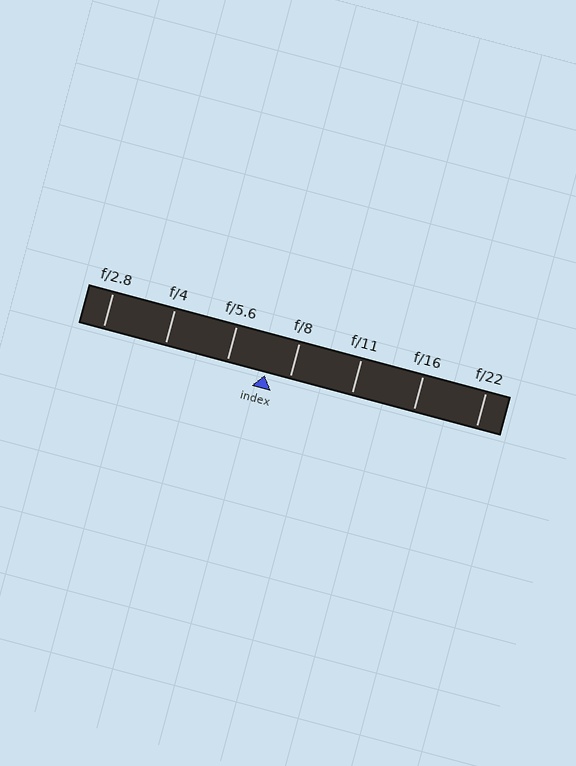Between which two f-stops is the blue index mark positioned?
The index mark is between f/5.6 and f/8.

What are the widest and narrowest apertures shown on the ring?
The widest aperture shown is f/2.8 and the narrowest is f/22.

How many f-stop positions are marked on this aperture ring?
There are 7 f-stop positions marked.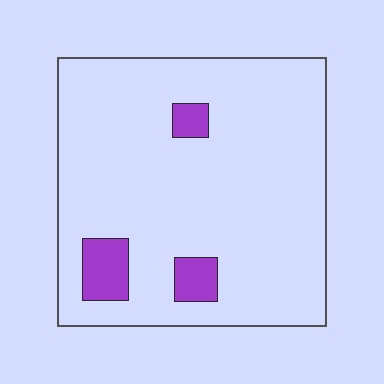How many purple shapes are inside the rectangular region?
3.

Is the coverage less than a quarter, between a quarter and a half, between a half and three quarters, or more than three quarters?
Less than a quarter.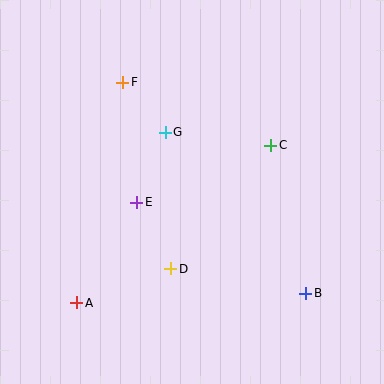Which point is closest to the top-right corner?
Point C is closest to the top-right corner.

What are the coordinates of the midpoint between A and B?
The midpoint between A and B is at (191, 298).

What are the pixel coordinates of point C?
Point C is at (271, 145).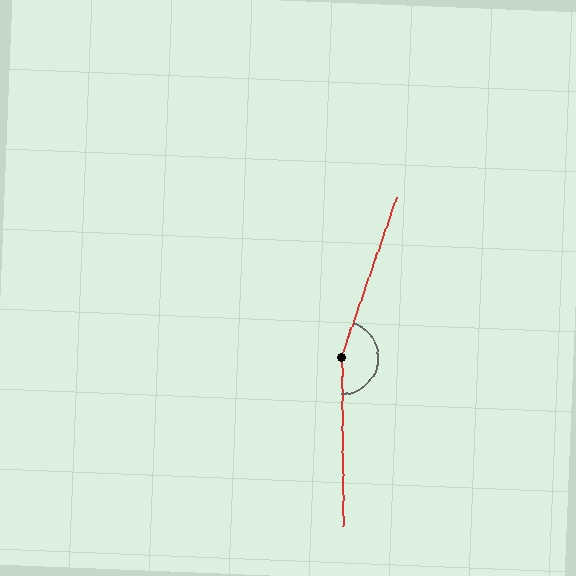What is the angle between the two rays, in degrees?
Approximately 161 degrees.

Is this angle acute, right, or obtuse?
It is obtuse.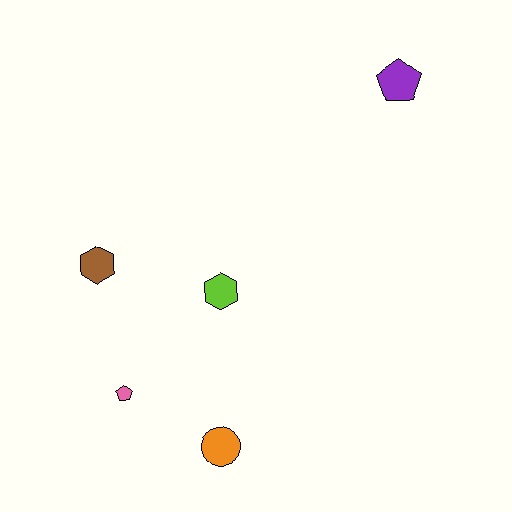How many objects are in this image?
There are 5 objects.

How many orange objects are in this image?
There is 1 orange object.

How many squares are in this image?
There are no squares.